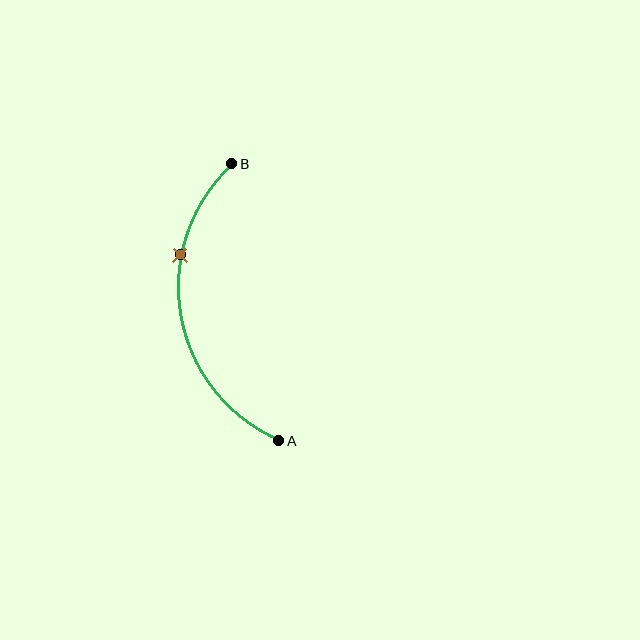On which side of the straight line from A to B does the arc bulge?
The arc bulges to the left of the straight line connecting A and B.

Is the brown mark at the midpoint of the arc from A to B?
No. The brown mark lies on the arc but is closer to endpoint B. The arc midpoint would be at the point on the curve equidistant along the arc from both A and B.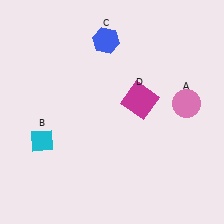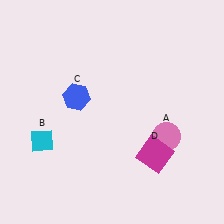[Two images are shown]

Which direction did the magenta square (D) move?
The magenta square (D) moved down.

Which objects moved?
The objects that moved are: the pink circle (A), the blue hexagon (C), the magenta square (D).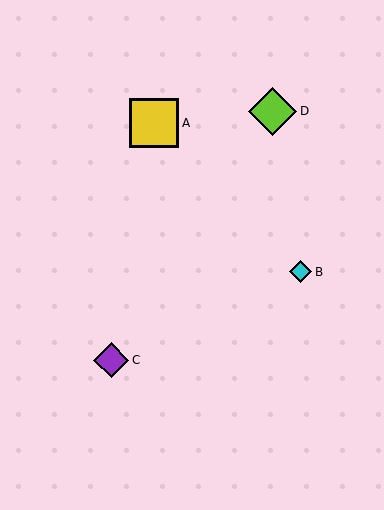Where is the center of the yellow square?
The center of the yellow square is at (154, 123).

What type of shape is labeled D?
Shape D is a lime diamond.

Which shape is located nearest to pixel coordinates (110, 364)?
The purple diamond (labeled C) at (111, 360) is nearest to that location.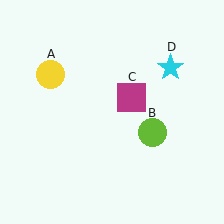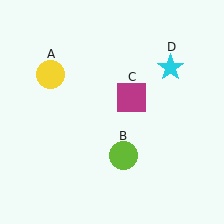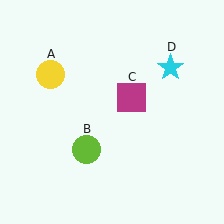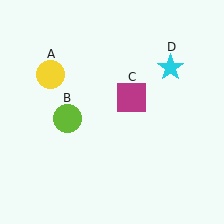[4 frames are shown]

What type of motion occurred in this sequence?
The lime circle (object B) rotated clockwise around the center of the scene.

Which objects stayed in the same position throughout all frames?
Yellow circle (object A) and magenta square (object C) and cyan star (object D) remained stationary.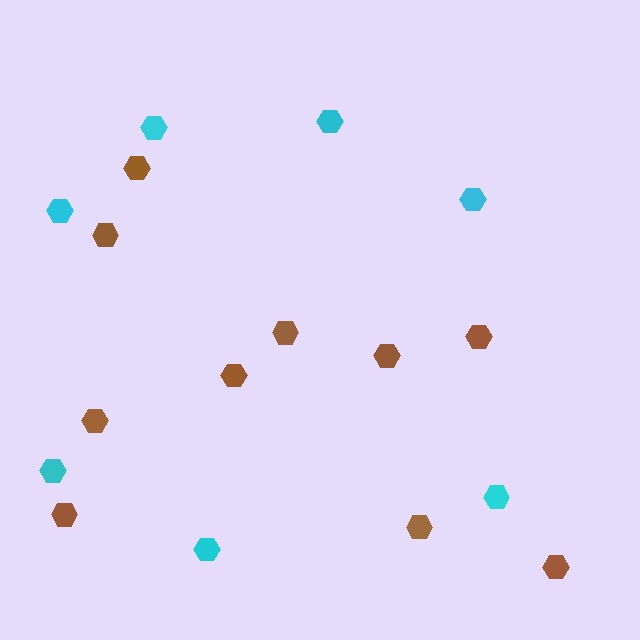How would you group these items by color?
There are 2 groups: one group of brown hexagons (10) and one group of cyan hexagons (7).